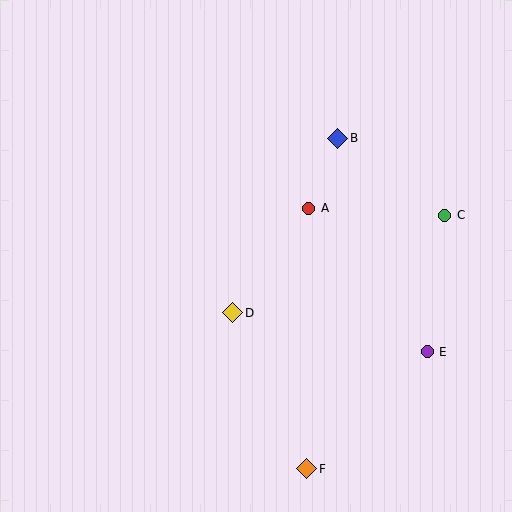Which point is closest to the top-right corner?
Point B is closest to the top-right corner.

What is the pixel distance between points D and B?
The distance between D and B is 204 pixels.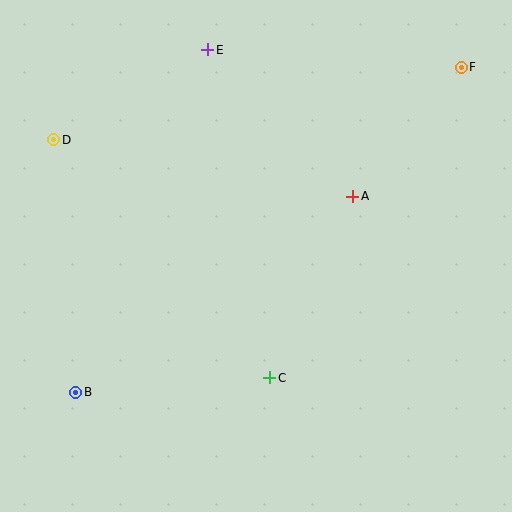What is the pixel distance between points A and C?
The distance between A and C is 199 pixels.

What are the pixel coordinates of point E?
Point E is at (208, 50).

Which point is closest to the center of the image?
Point A at (353, 196) is closest to the center.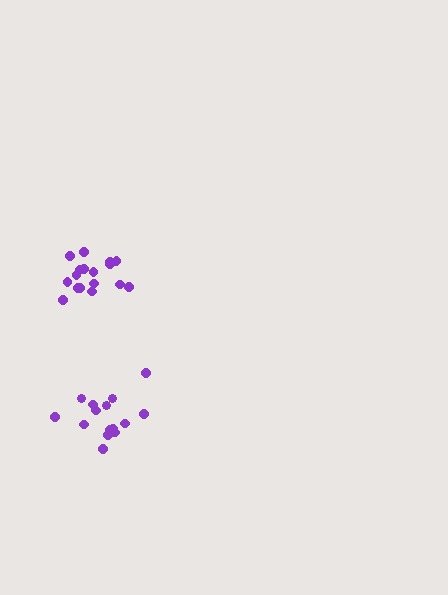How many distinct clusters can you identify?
There are 2 distinct clusters.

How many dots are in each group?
Group 1: 17 dots, Group 2: 15 dots (32 total).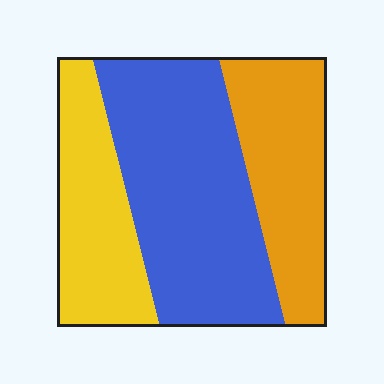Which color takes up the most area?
Blue, at roughly 45%.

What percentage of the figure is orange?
Orange takes up between a sixth and a third of the figure.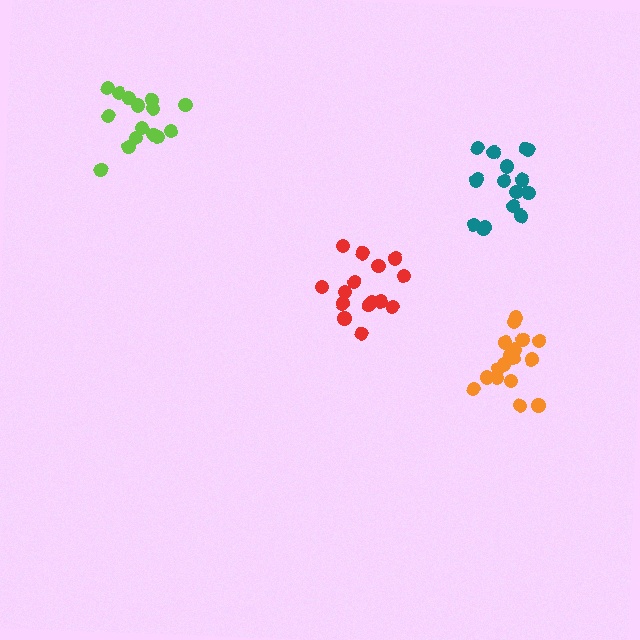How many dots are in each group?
Group 1: 15 dots, Group 2: 16 dots, Group 3: 17 dots, Group 4: 15 dots (63 total).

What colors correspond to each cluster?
The clusters are colored: red, teal, orange, lime.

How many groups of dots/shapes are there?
There are 4 groups.